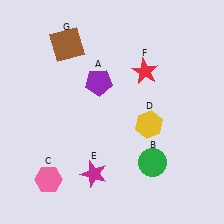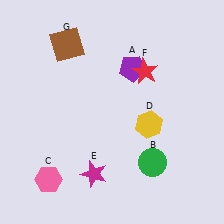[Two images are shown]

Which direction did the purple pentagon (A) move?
The purple pentagon (A) moved right.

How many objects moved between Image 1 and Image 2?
1 object moved between the two images.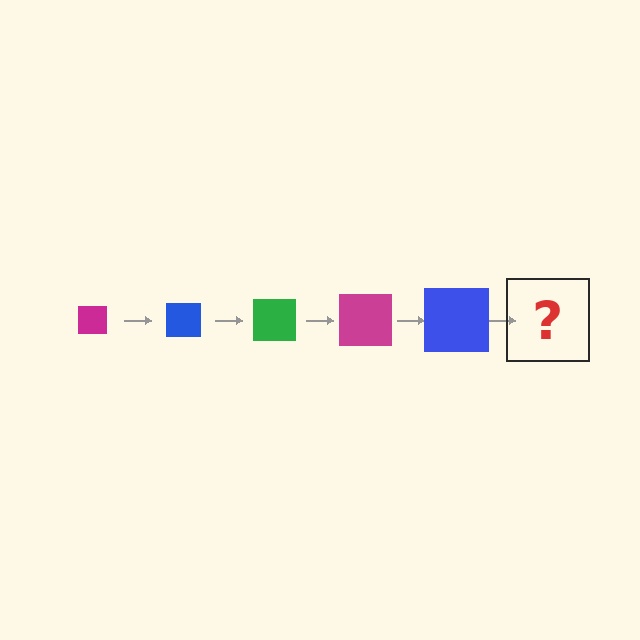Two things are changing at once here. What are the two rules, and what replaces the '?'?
The two rules are that the square grows larger each step and the color cycles through magenta, blue, and green. The '?' should be a green square, larger than the previous one.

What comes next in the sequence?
The next element should be a green square, larger than the previous one.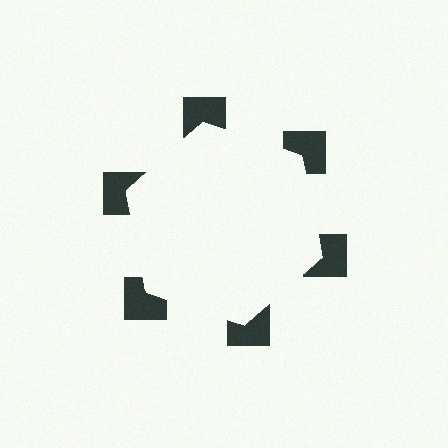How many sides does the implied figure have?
6 sides.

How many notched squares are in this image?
There are 6 — one at each vertex of the illusory hexagon.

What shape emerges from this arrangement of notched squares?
An illusory hexagon — its edges are inferred from the aligned wedge cuts in the notched squares, not physically drawn.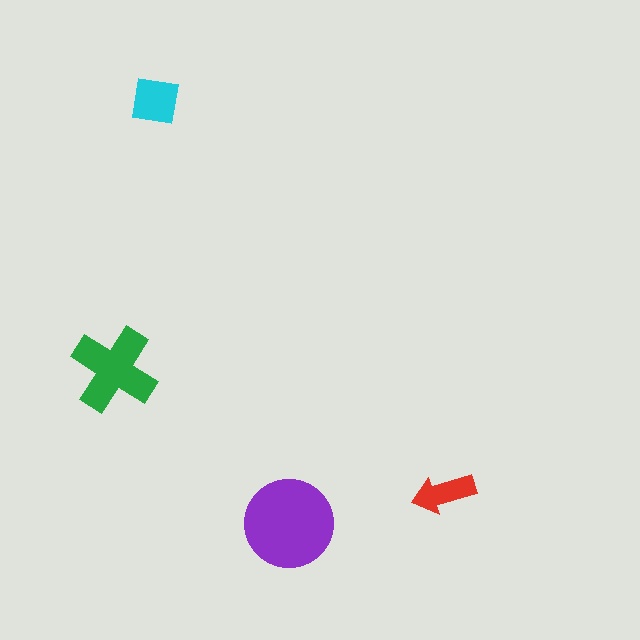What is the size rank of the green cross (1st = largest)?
2nd.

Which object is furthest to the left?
The green cross is leftmost.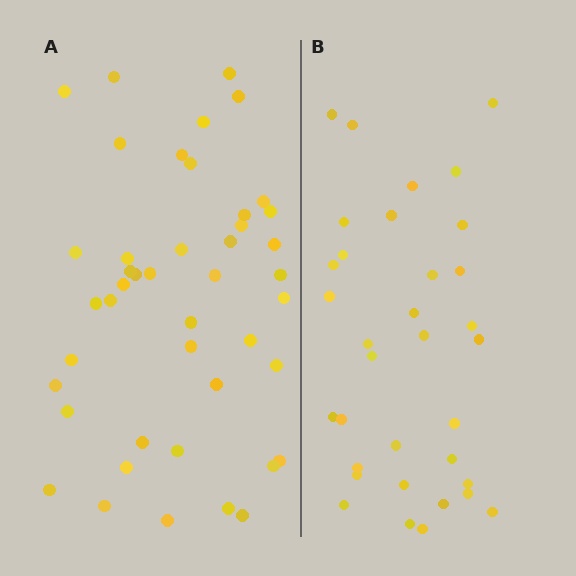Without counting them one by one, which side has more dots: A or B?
Region A (the left region) has more dots.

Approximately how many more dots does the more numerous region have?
Region A has roughly 10 or so more dots than region B.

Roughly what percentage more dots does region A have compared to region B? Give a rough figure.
About 30% more.